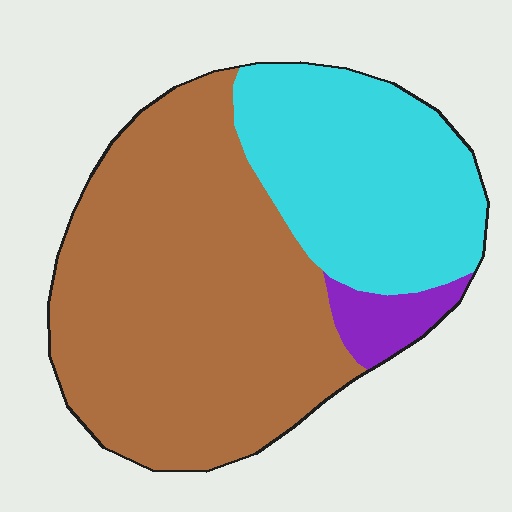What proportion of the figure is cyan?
Cyan takes up between a sixth and a third of the figure.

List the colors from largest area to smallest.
From largest to smallest: brown, cyan, purple.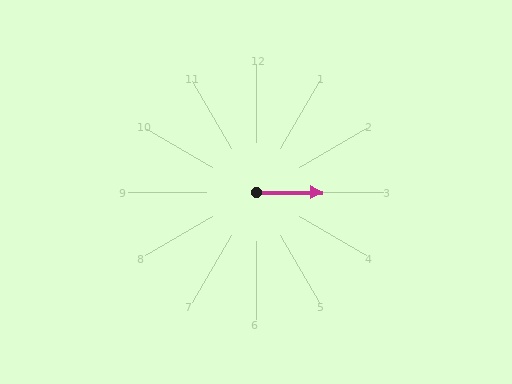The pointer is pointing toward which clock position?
Roughly 3 o'clock.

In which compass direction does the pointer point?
East.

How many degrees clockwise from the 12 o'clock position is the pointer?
Approximately 90 degrees.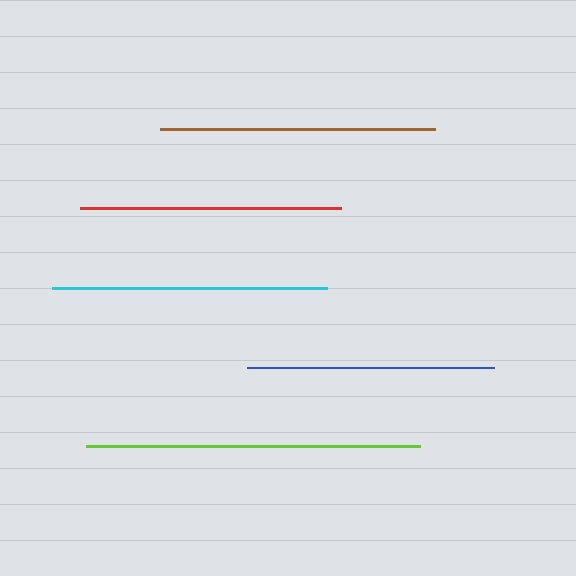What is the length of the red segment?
The red segment is approximately 261 pixels long.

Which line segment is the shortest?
The blue line is the shortest at approximately 247 pixels.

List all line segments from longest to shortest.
From longest to shortest: lime, brown, cyan, red, blue.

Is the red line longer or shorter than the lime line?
The lime line is longer than the red line.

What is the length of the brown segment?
The brown segment is approximately 274 pixels long.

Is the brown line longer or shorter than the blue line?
The brown line is longer than the blue line.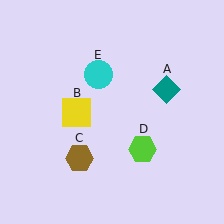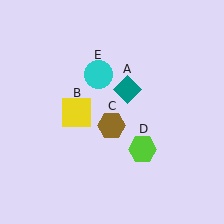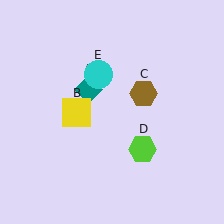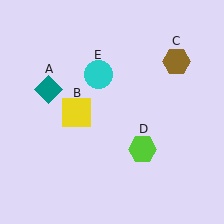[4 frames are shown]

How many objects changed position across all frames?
2 objects changed position: teal diamond (object A), brown hexagon (object C).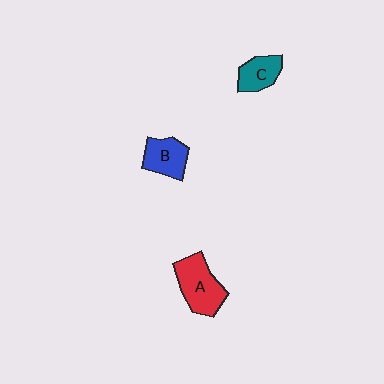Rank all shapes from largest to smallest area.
From largest to smallest: A (red), B (blue), C (teal).